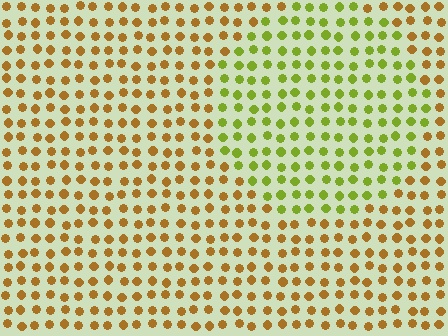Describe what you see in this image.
The image is filled with small brown elements in a uniform arrangement. A circle-shaped region is visible where the elements are tinted to a slightly different hue, forming a subtle color boundary.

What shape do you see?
I see a circle.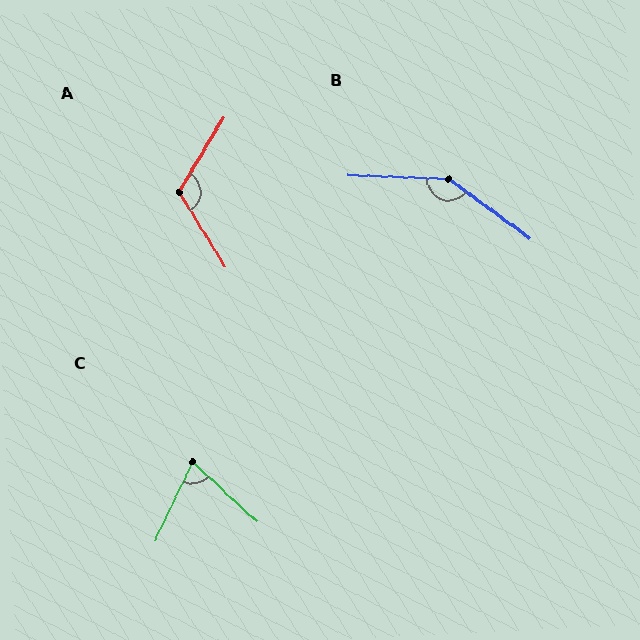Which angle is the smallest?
C, at approximately 73 degrees.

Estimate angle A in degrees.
Approximately 118 degrees.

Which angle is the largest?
B, at approximately 146 degrees.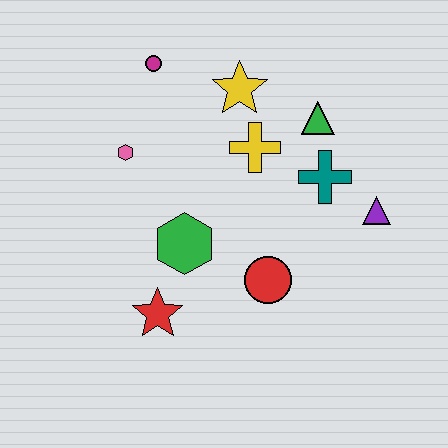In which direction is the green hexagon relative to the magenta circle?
The green hexagon is below the magenta circle.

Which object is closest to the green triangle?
The teal cross is closest to the green triangle.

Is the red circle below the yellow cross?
Yes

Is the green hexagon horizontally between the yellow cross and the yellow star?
No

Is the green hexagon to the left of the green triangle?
Yes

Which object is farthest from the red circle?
The magenta circle is farthest from the red circle.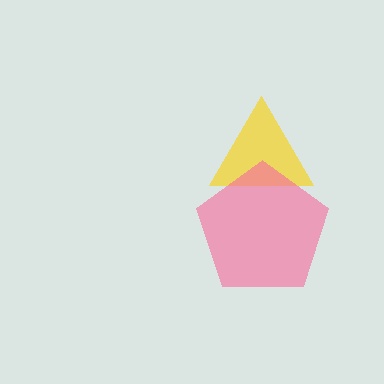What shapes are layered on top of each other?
The layered shapes are: a yellow triangle, a pink pentagon.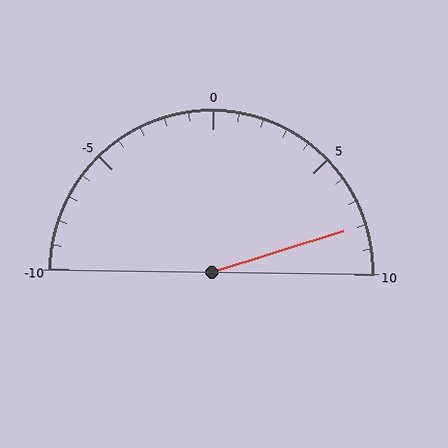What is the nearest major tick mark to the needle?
The nearest major tick mark is 10.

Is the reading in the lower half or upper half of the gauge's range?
The reading is in the upper half of the range (-10 to 10).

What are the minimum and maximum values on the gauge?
The gauge ranges from -10 to 10.